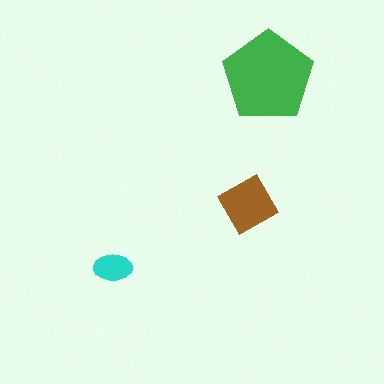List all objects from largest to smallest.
The green pentagon, the brown square, the cyan ellipse.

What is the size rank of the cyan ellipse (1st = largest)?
3rd.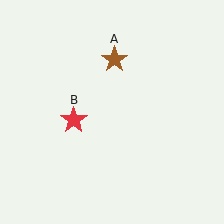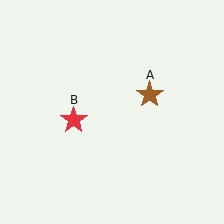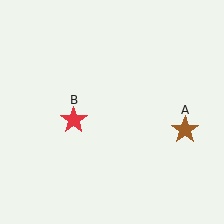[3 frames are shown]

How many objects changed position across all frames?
1 object changed position: brown star (object A).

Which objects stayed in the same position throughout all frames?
Red star (object B) remained stationary.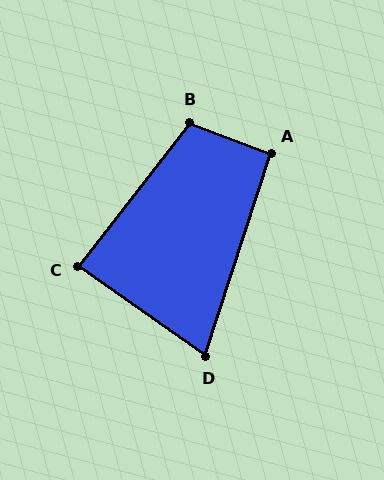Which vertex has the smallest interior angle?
D, at approximately 73 degrees.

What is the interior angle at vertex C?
Approximately 87 degrees (approximately right).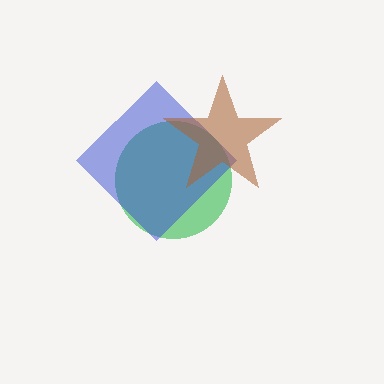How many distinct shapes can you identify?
There are 3 distinct shapes: a green circle, a blue diamond, a brown star.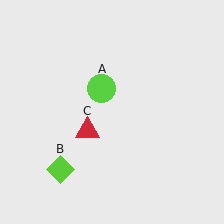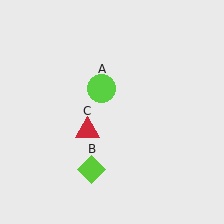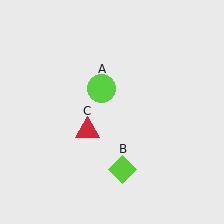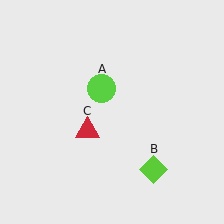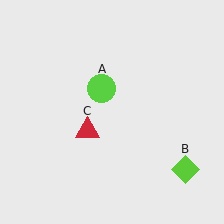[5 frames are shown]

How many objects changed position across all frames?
1 object changed position: lime diamond (object B).